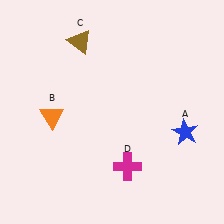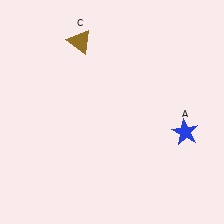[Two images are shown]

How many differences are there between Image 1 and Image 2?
There are 2 differences between the two images.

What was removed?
The orange triangle (B), the magenta cross (D) were removed in Image 2.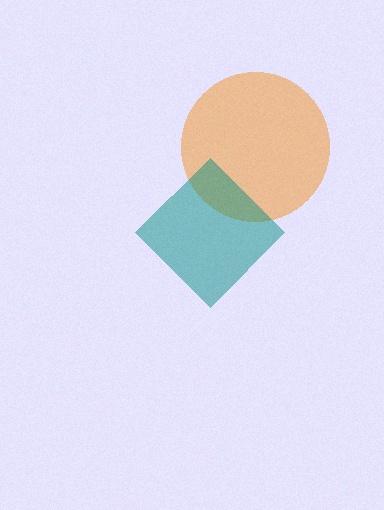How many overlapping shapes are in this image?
There are 2 overlapping shapes in the image.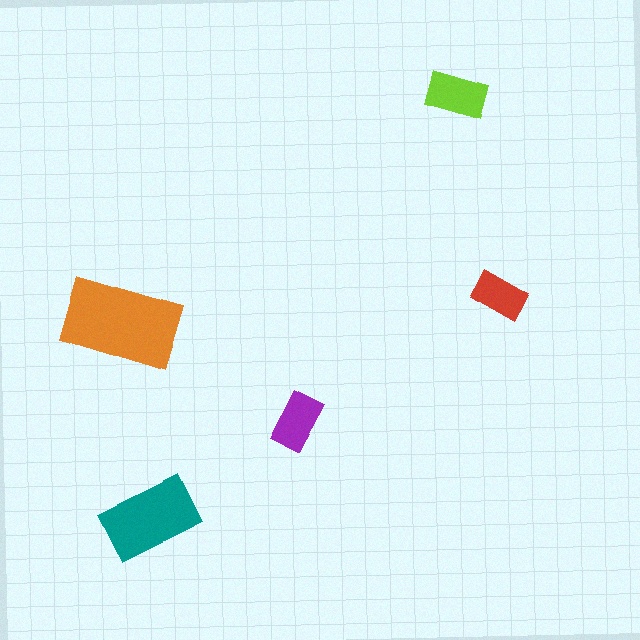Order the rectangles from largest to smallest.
the orange one, the teal one, the lime one, the purple one, the red one.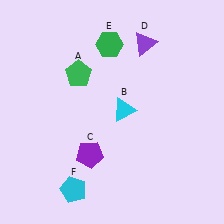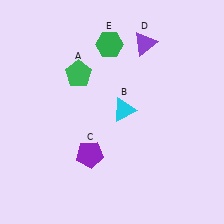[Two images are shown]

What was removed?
The cyan pentagon (F) was removed in Image 2.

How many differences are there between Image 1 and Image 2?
There is 1 difference between the two images.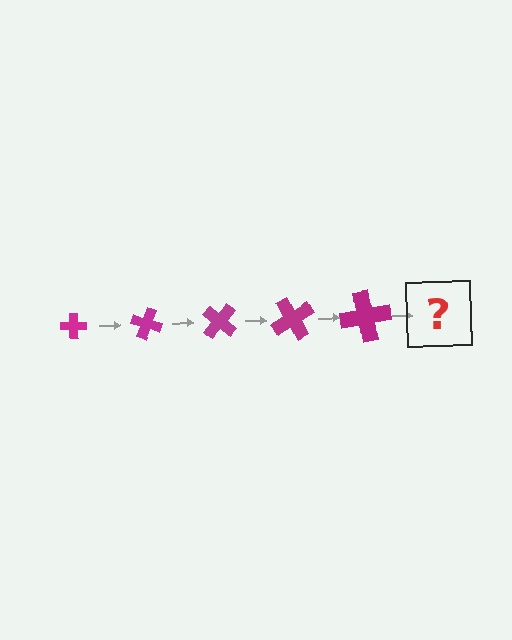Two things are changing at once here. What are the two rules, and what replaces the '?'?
The two rules are that the cross grows larger each step and it rotates 20 degrees each step. The '?' should be a cross, larger than the previous one and rotated 100 degrees from the start.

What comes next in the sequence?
The next element should be a cross, larger than the previous one and rotated 100 degrees from the start.